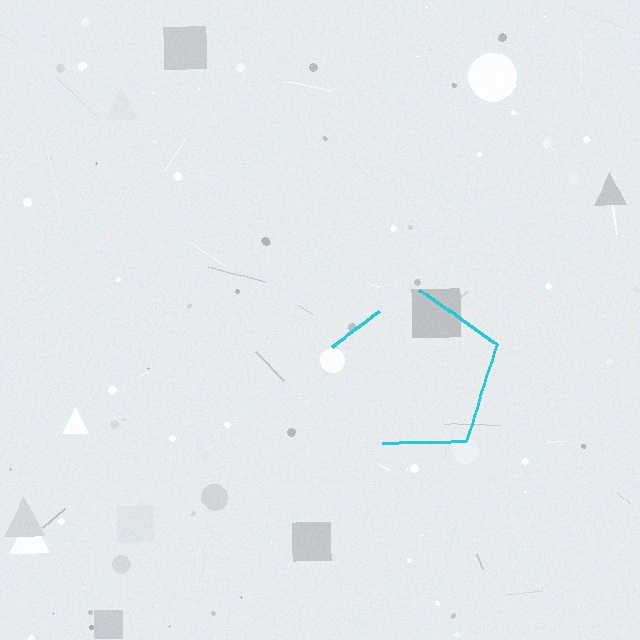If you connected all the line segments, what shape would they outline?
They would outline a pentagon.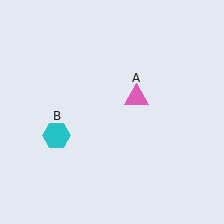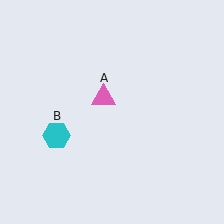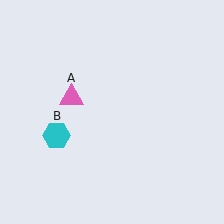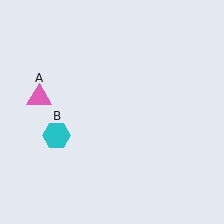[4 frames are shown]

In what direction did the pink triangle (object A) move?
The pink triangle (object A) moved left.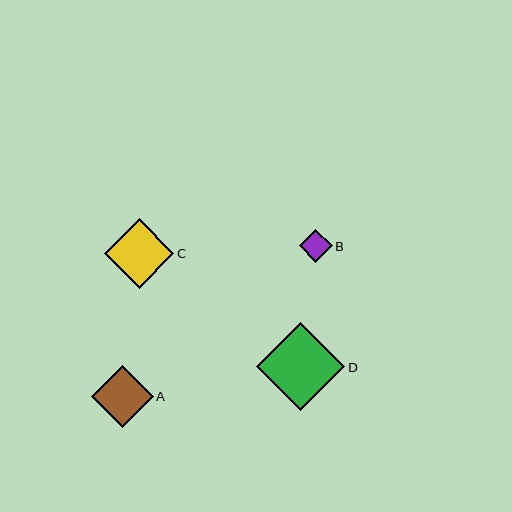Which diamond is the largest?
Diamond D is the largest with a size of approximately 88 pixels.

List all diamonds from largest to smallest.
From largest to smallest: D, C, A, B.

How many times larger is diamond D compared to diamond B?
Diamond D is approximately 2.7 times the size of diamond B.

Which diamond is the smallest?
Diamond B is the smallest with a size of approximately 33 pixels.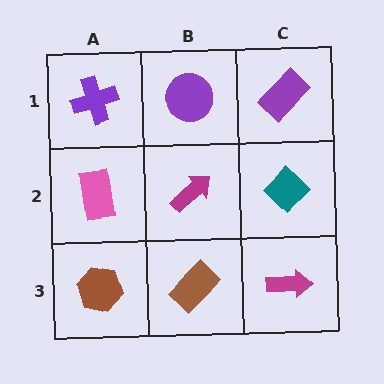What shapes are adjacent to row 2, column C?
A purple rectangle (row 1, column C), a magenta arrow (row 3, column C), a magenta arrow (row 2, column B).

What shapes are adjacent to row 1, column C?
A teal diamond (row 2, column C), a purple circle (row 1, column B).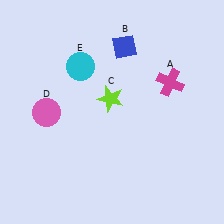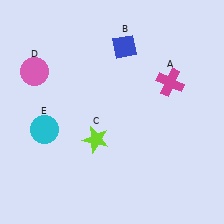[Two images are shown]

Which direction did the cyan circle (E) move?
The cyan circle (E) moved down.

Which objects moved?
The objects that moved are: the lime star (C), the pink circle (D), the cyan circle (E).